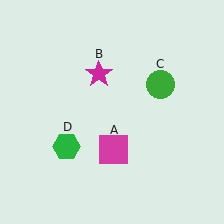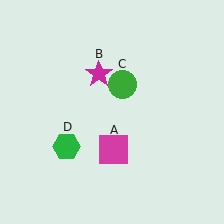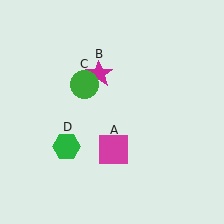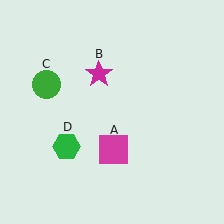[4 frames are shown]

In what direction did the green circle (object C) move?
The green circle (object C) moved left.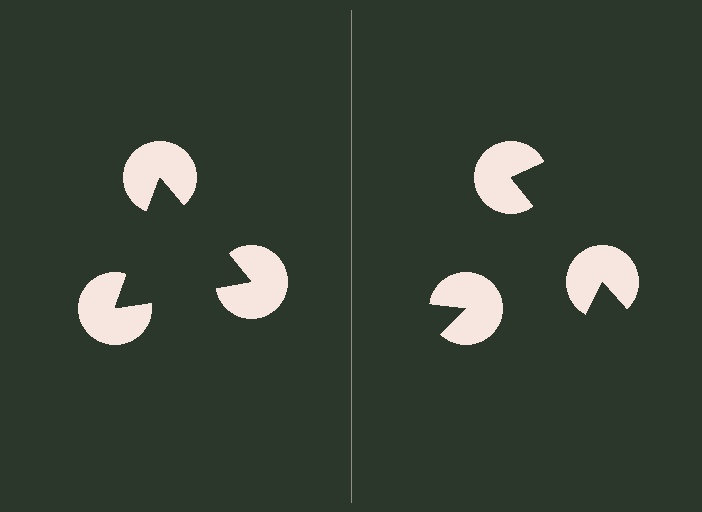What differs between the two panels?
The pac-man discs are positioned identically on both sides; only the wedge orientations differ. On the left they align to a triangle; on the right they are misaligned.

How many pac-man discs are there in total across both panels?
6 — 3 on each side.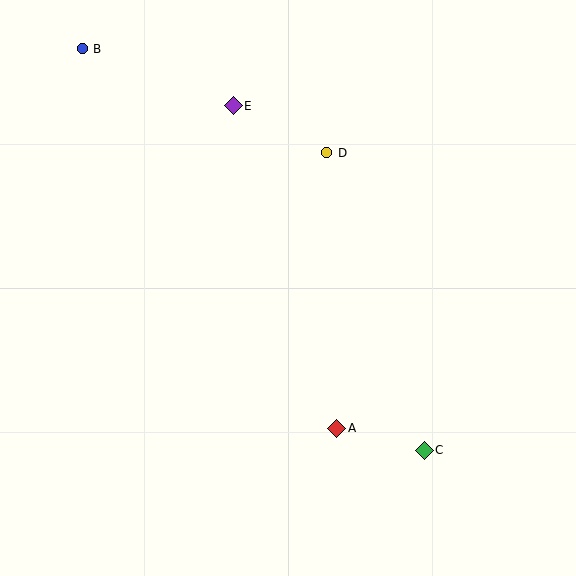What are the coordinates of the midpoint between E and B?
The midpoint between E and B is at (158, 77).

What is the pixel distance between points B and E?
The distance between B and E is 161 pixels.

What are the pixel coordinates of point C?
Point C is at (424, 450).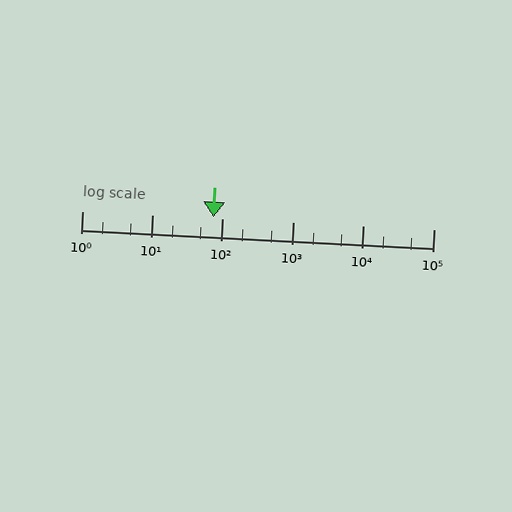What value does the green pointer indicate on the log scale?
The pointer indicates approximately 73.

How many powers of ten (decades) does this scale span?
The scale spans 5 decades, from 1 to 100000.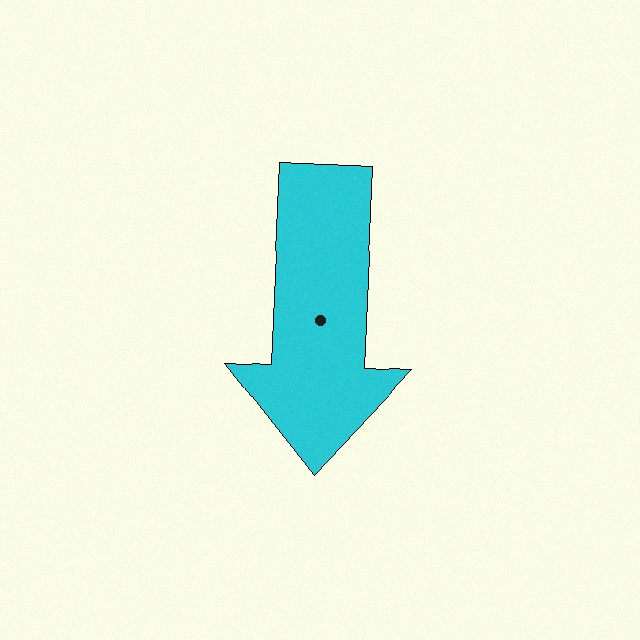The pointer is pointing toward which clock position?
Roughly 6 o'clock.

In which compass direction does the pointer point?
South.